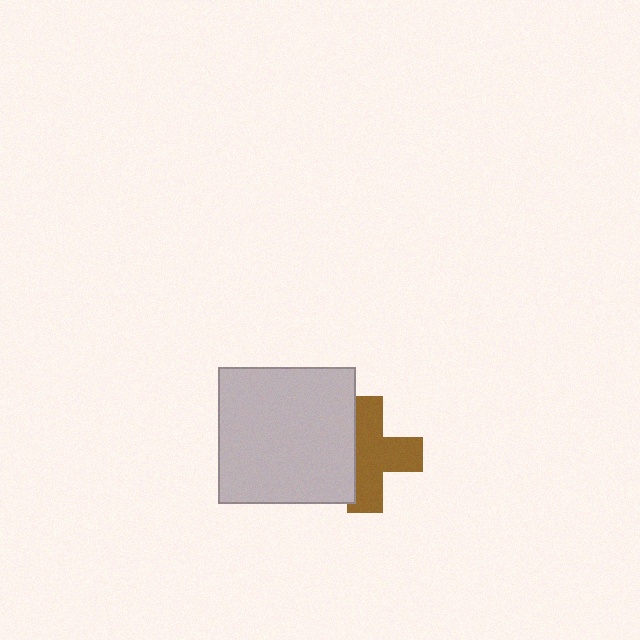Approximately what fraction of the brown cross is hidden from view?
Roughly 32% of the brown cross is hidden behind the light gray square.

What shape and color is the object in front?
The object in front is a light gray square.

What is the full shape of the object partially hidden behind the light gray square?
The partially hidden object is a brown cross.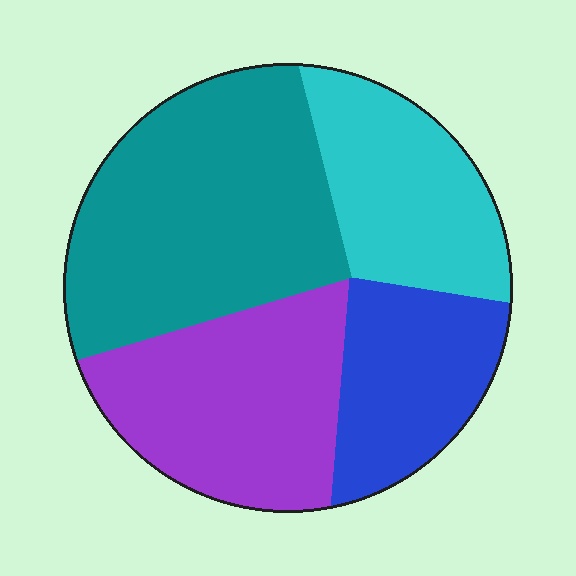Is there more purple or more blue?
Purple.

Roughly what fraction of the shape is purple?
Purple takes up between a sixth and a third of the shape.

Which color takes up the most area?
Teal, at roughly 35%.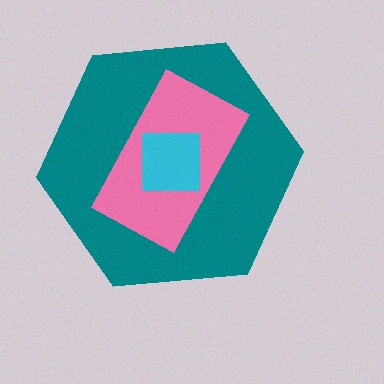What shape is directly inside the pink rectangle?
The cyan square.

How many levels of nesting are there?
3.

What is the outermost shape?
The teal hexagon.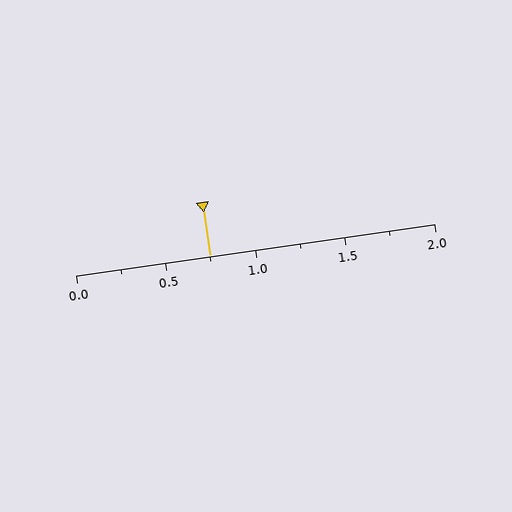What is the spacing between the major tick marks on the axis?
The major ticks are spaced 0.5 apart.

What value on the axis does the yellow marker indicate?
The marker indicates approximately 0.75.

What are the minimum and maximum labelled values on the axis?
The axis runs from 0.0 to 2.0.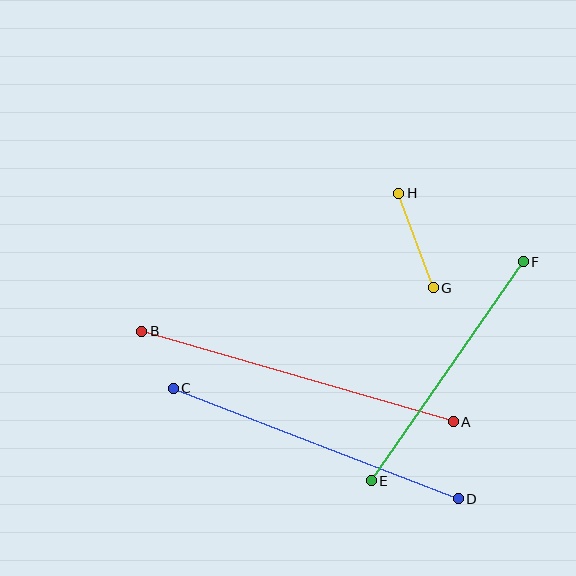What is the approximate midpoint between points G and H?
The midpoint is at approximately (416, 240) pixels.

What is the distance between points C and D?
The distance is approximately 306 pixels.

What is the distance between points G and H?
The distance is approximately 101 pixels.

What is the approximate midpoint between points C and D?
The midpoint is at approximately (316, 444) pixels.